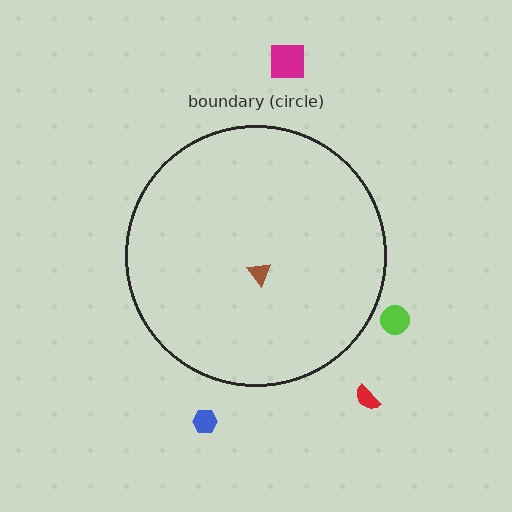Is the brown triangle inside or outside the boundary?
Inside.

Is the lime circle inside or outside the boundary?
Outside.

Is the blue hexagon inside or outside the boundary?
Outside.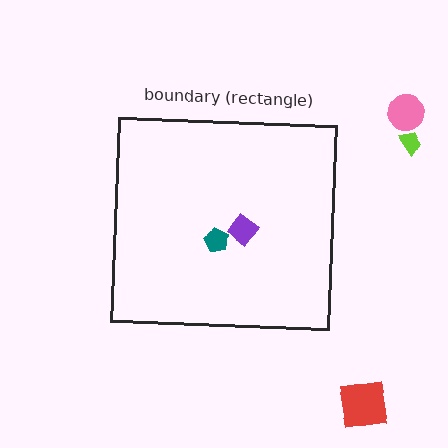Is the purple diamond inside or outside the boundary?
Inside.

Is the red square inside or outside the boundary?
Outside.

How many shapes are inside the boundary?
2 inside, 3 outside.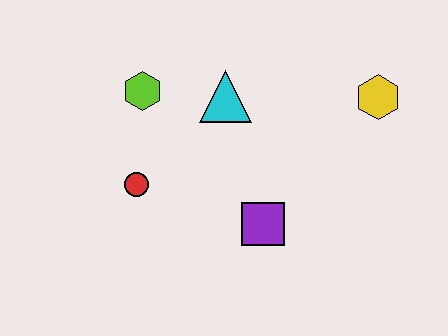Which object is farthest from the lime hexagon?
The yellow hexagon is farthest from the lime hexagon.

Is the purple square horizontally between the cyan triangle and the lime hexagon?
No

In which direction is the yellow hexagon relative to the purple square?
The yellow hexagon is above the purple square.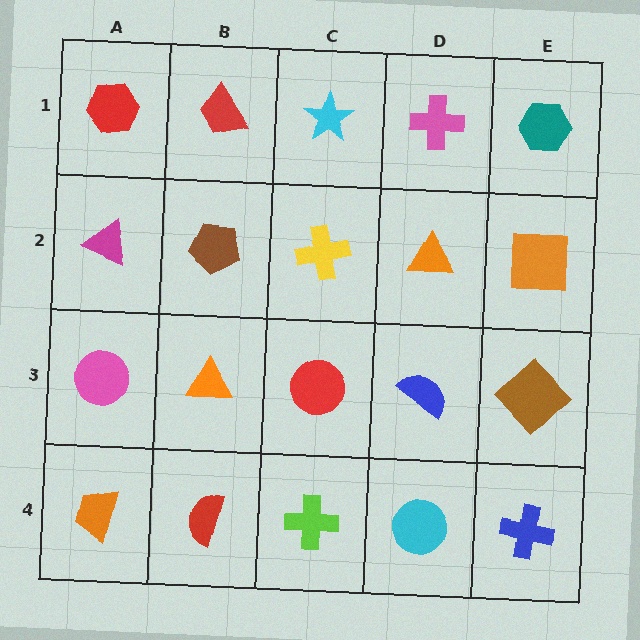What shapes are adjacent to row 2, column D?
A pink cross (row 1, column D), a blue semicircle (row 3, column D), a yellow cross (row 2, column C), an orange square (row 2, column E).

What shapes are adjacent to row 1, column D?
An orange triangle (row 2, column D), a cyan star (row 1, column C), a teal hexagon (row 1, column E).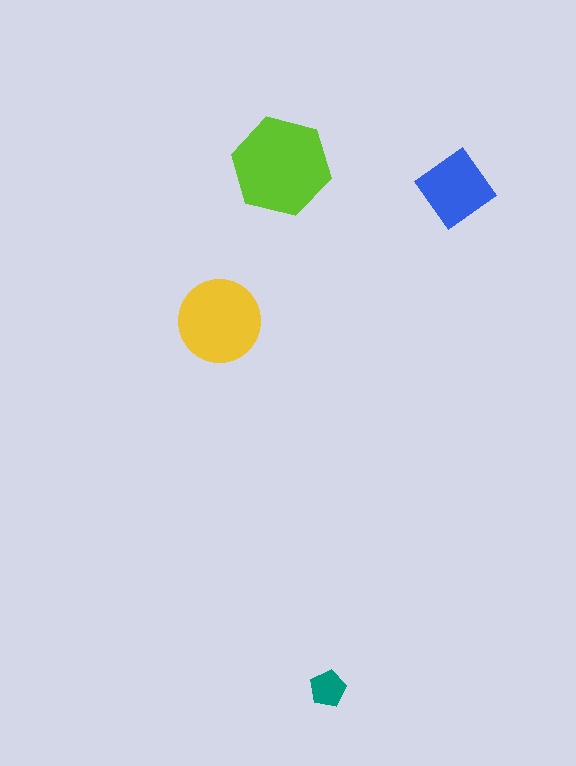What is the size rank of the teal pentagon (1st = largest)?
4th.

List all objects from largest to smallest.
The lime hexagon, the yellow circle, the blue diamond, the teal pentagon.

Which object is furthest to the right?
The blue diamond is rightmost.